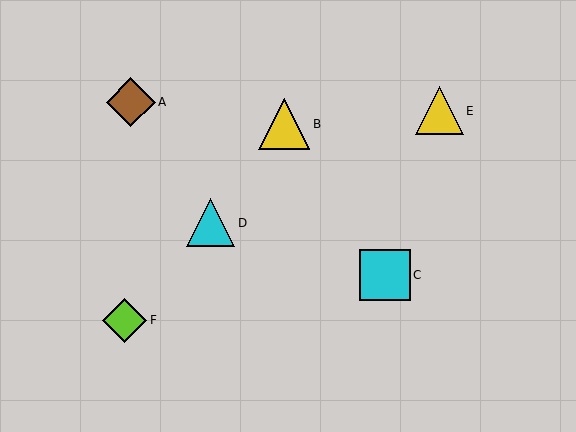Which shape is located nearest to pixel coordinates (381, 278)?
The cyan square (labeled C) at (385, 275) is nearest to that location.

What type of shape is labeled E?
Shape E is a yellow triangle.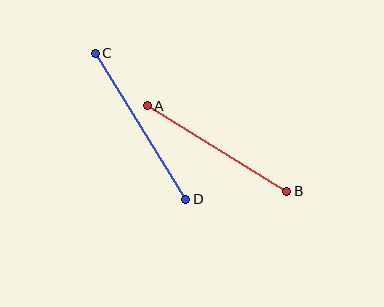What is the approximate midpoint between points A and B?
The midpoint is at approximately (217, 149) pixels.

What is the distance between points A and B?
The distance is approximately 163 pixels.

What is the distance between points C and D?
The distance is approximately 172 pixels.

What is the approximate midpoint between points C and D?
The midpoint is at approximately (141, 126) pixels.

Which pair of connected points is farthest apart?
Points C and D are farthest apart.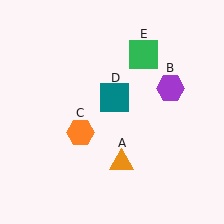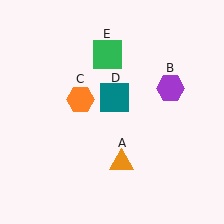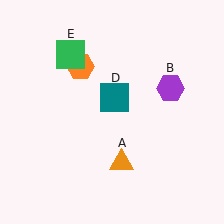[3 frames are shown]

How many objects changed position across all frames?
2 objects changed position: orange hexagon (object C), green square (object E).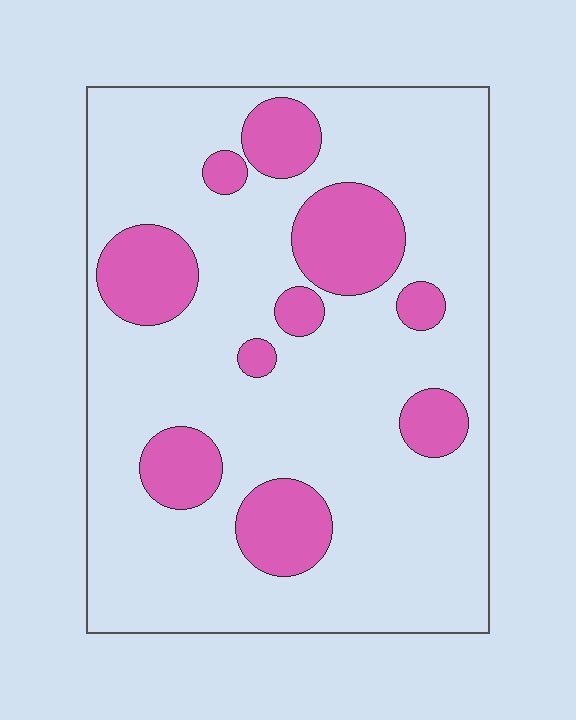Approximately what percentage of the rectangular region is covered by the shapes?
Approximately 20%.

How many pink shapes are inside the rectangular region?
10.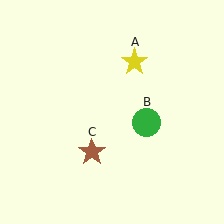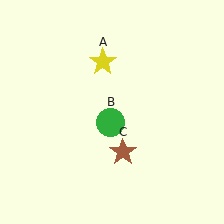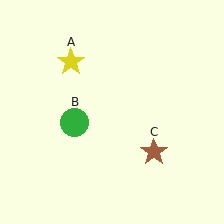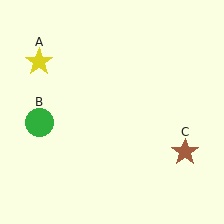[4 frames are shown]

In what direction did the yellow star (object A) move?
The yellow star (object A) moved left.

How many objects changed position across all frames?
3 objects changed position: yellow star (object A), green circle (object B), brown star (object C).